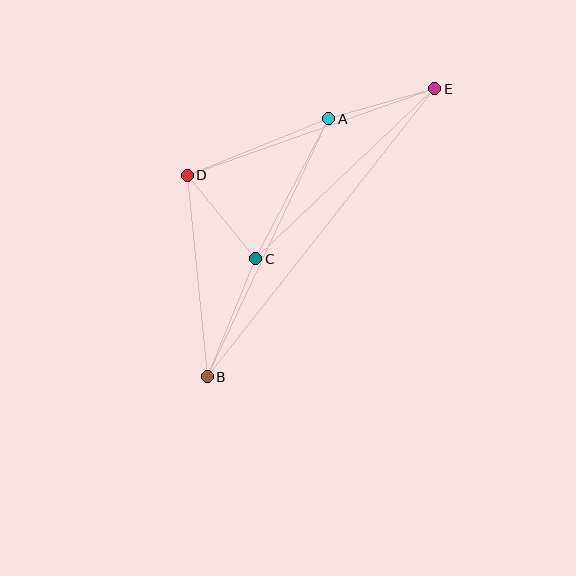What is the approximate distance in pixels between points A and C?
The distance between A and C is approximately 158 pixels.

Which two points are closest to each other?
Points C and D are closest to each other.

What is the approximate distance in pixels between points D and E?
The distance between D and E is approximately 262 pixels.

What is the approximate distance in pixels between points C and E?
The distance between C and E is approximately 247 pixels.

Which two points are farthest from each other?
Points B and E are farthest from each other.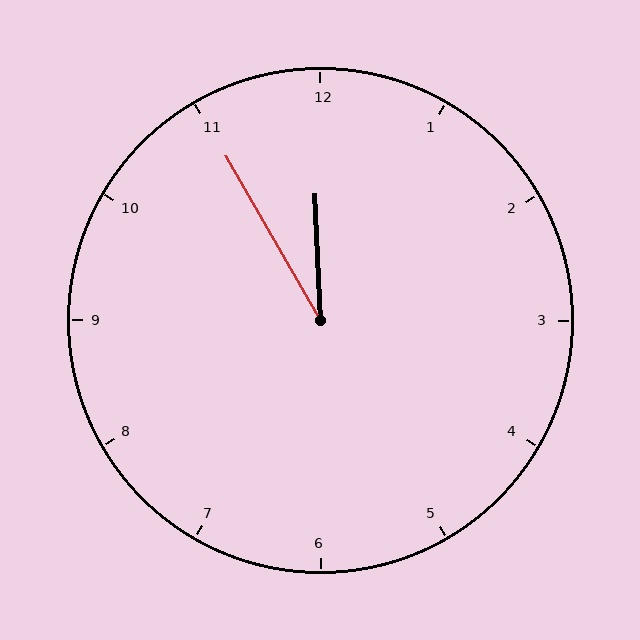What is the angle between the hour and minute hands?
Approximately 28 degrees.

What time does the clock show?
11:55.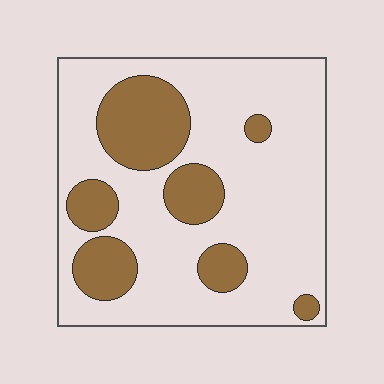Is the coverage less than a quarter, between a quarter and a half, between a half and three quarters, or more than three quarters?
Between a quarter and a half.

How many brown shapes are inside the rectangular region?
7.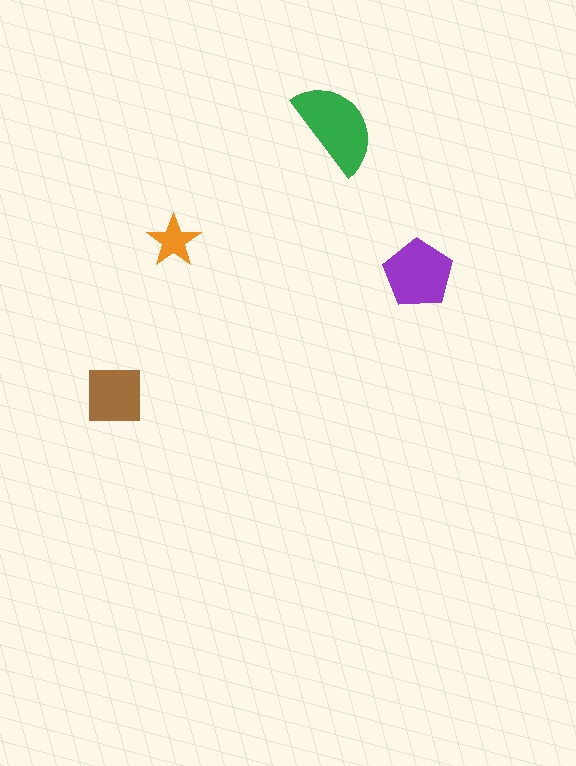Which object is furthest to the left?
The brown square is leftmost.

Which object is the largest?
The green semicircle.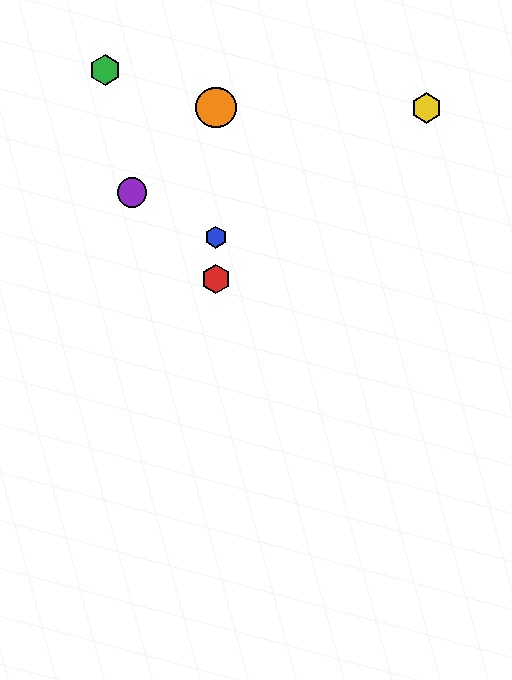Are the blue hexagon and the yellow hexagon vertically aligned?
No, the blue hexagon is at x≈216 and the yellow hexagon is at x≈426.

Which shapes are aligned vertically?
The red hexagon, the blue hexagon, the orange circle are aligned vertically.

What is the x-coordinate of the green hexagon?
The green hexagon is at x≈105.